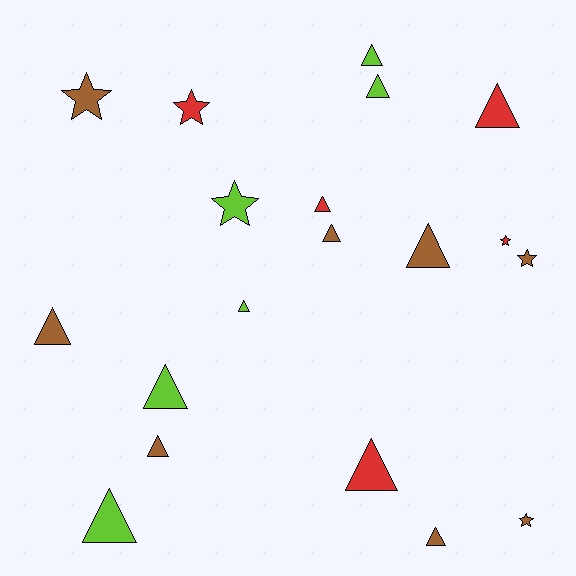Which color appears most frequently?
Brown, with 8 objects.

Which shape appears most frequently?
Triangle, with 13 objects.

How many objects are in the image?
There are 19 objects.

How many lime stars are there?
There is 1 lime star.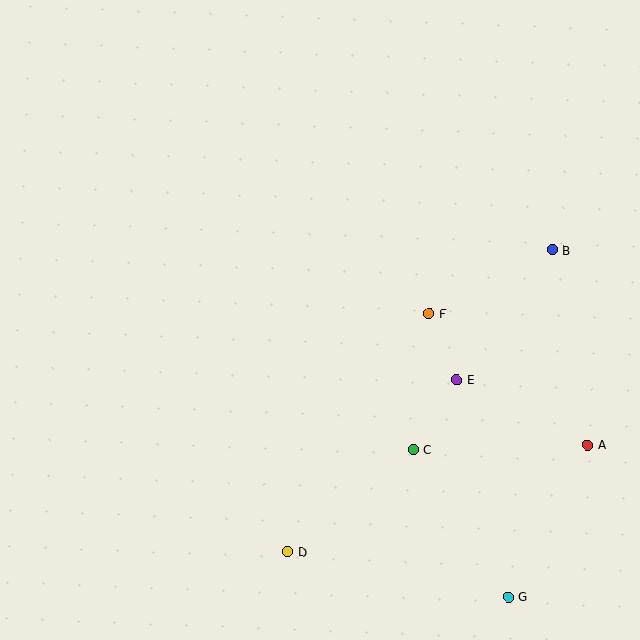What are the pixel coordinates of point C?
Point C is at (413, 450).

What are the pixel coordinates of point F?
Point F is at (429, 314).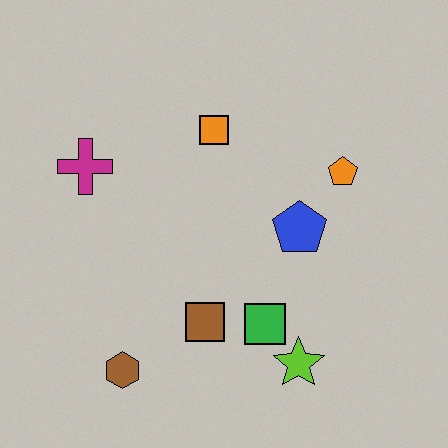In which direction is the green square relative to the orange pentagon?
The green square is below the orange pentagon.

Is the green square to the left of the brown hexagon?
No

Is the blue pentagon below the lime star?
No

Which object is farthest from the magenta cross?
The lime star is farthest from the magenta cross.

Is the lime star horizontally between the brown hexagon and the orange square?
No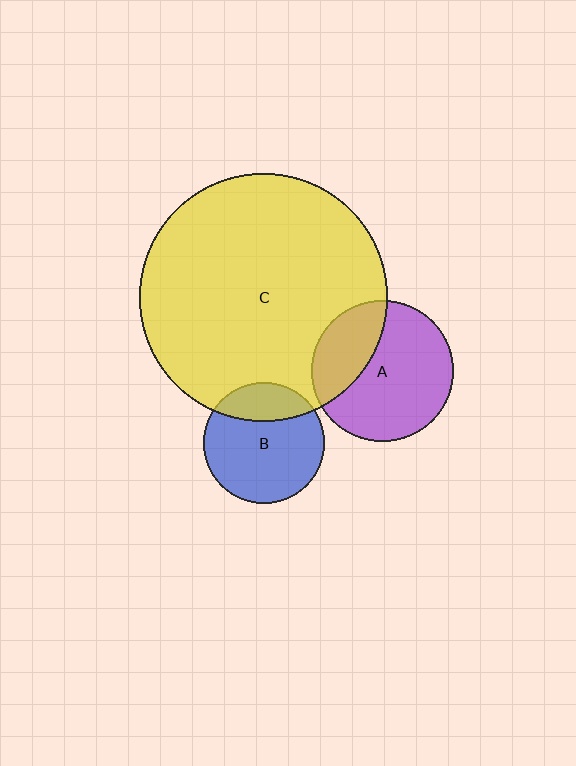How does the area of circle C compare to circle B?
Approximately 4.2 times.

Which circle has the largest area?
Circle C (yellow).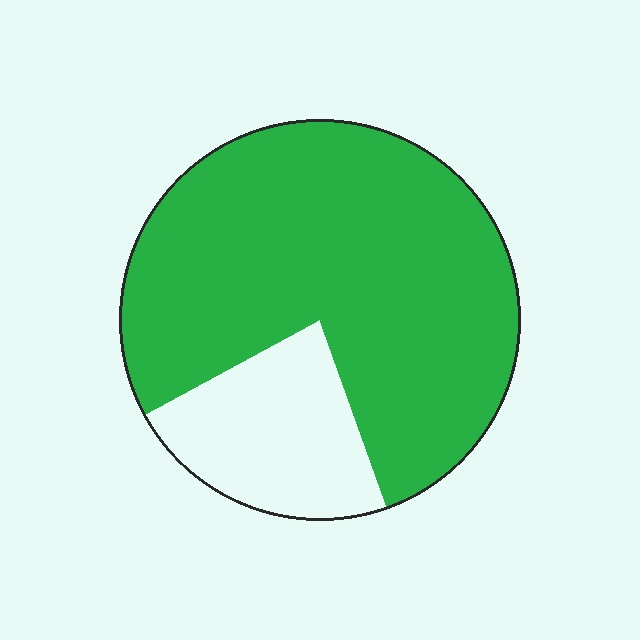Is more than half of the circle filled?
Yes.